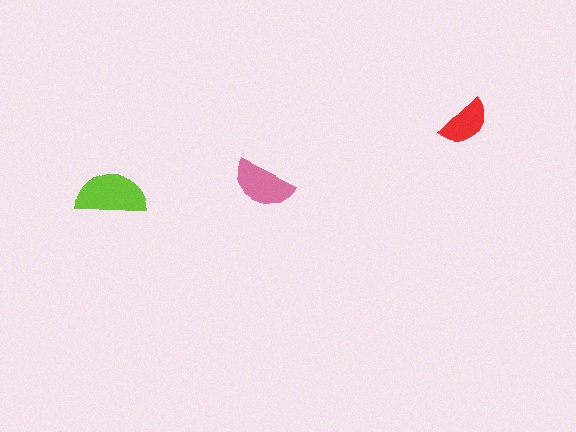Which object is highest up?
The red semicircle is topmost.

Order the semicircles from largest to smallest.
the lime one, the pink one, the red one.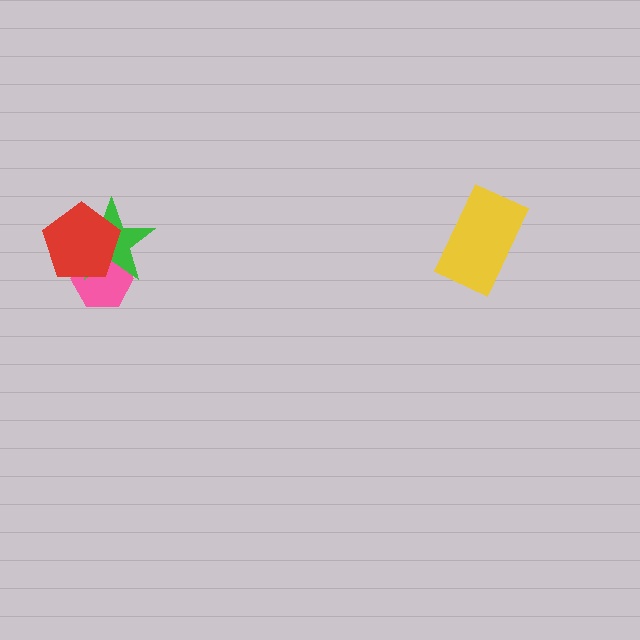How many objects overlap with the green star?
2 objects overlap with the green star.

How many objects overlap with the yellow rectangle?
0 objects overlap with the yellow rectangle.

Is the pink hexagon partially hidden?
Yes, it is partially covered by another shape.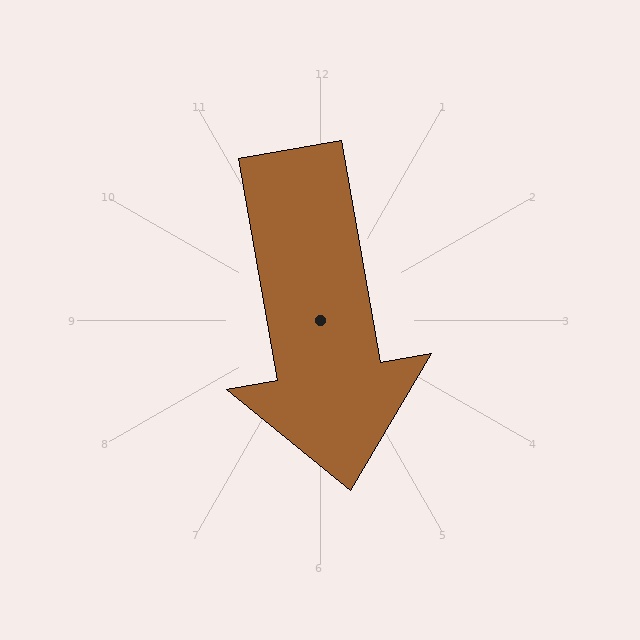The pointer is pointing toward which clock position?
Roughly 6 o'clock.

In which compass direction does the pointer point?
South.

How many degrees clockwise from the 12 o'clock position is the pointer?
Approximately 170 degrees.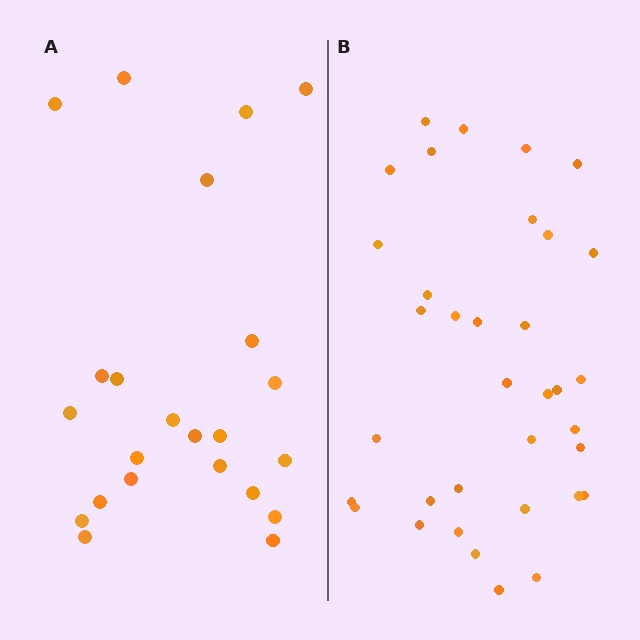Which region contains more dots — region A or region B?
Region B (the right region) has more dots.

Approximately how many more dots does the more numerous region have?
Region B has roughly 12 or so more dots than region A.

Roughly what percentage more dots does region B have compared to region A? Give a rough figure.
About 50% more.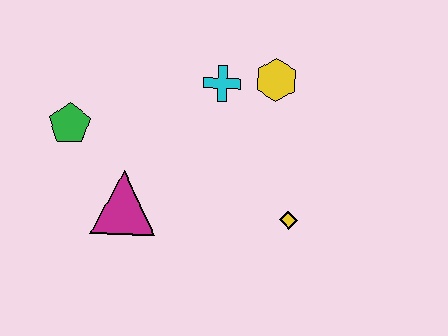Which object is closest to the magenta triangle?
The green pentagon is closest to the magenta triangle.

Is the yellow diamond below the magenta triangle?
Yes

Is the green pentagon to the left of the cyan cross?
Yes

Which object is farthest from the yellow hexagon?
The green pentagon is farthest from the yellow hexagon.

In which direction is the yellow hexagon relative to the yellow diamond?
The yellow hexagon is above the yellow diamond.